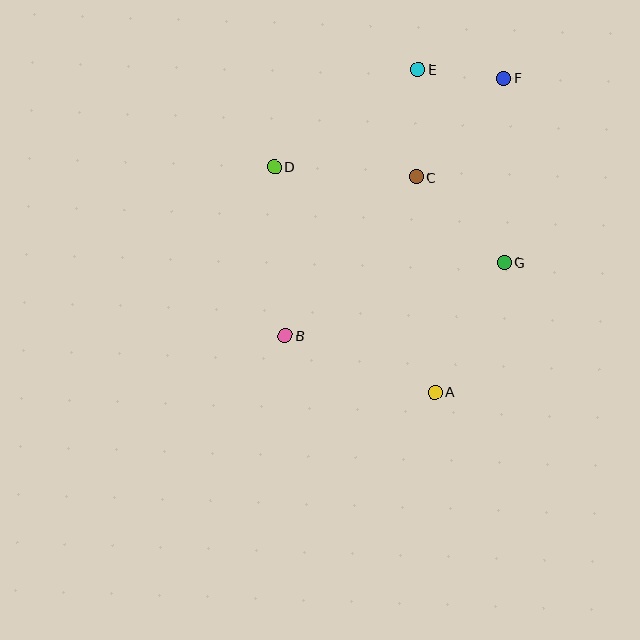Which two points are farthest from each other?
Points B and F are farthest from each other.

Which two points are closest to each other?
Points E and F are closest to each other.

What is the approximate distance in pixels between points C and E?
The distance between C and E is approximately 107 pixels.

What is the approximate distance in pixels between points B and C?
The distance between B and C is approximately 206 pixels.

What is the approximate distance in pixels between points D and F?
The distance between D and F is approximately 246 pixels.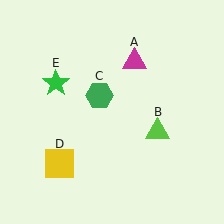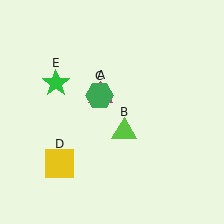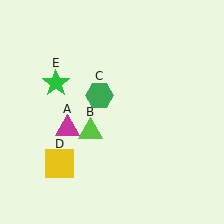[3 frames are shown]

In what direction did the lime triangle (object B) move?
The lime triangle (object B) moved left.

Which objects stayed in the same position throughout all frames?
Green hexagon (object C) and yellow square (object D) and green star (object E) remained stationary.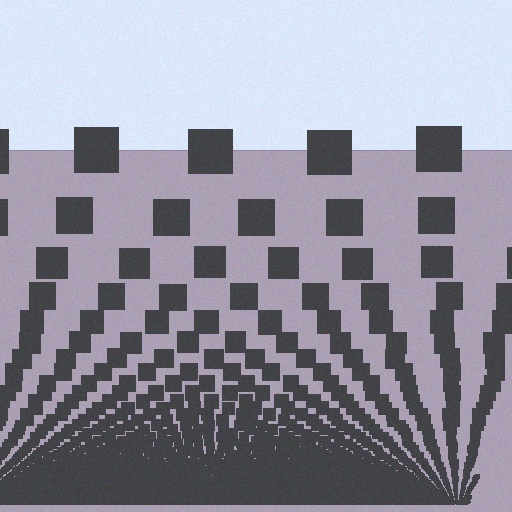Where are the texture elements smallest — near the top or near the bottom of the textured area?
Near the bottom.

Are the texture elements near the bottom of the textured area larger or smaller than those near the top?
Smaller. The gradient is inverted — elements near the bottom are smaller and denser.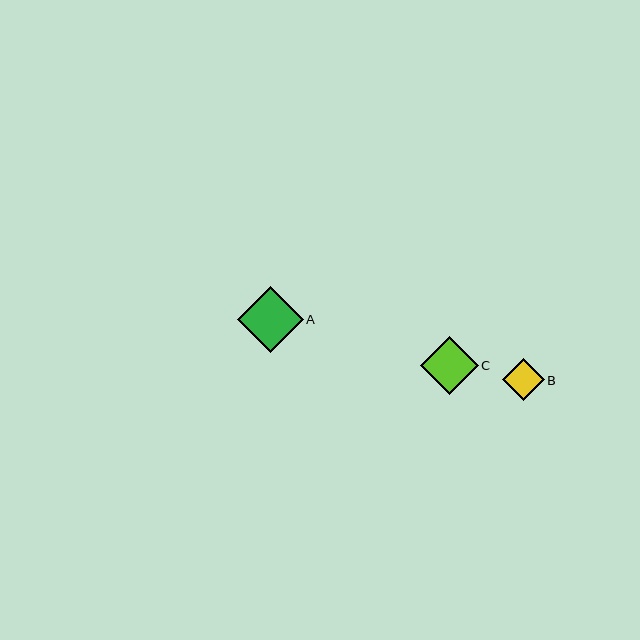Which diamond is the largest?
Diamond A is the largest with a size of approximately 65 pixels.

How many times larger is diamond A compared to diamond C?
Diamond A is approximately 1.1 times the size of diamond C.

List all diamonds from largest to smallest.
From largest to smallest: A, C, B.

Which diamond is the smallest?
Diamond B is the smallest with a size of approximately 42 pixels.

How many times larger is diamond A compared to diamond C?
Diamond A is approximately 1.1 times the size of diamond C.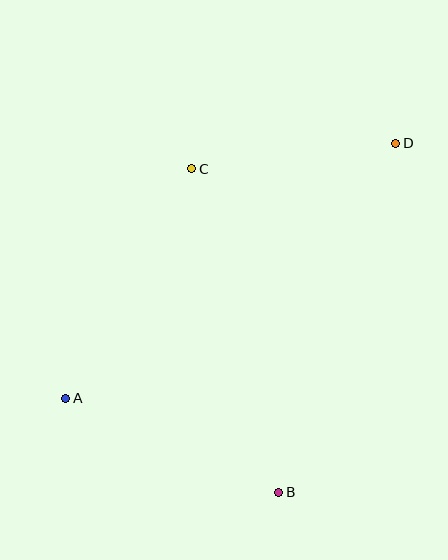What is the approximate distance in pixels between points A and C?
The distance between A and C is approximately 262 pixels.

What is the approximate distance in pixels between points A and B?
The distance between A and B is approximately 233 pixels.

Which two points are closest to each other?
Points C and D are closest to each other.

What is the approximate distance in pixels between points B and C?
The distance between B and C is approximately 335 pixels.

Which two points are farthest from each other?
Points A and D are farthest from each other.